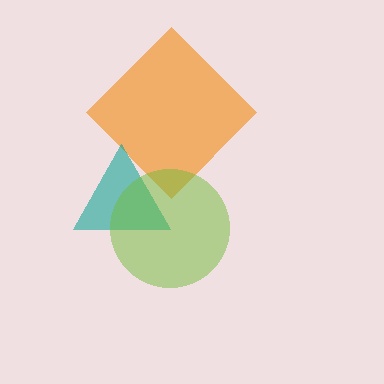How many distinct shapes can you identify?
There are 3 distinct shapes: an orange diamond, a teal triangle, a lime circle.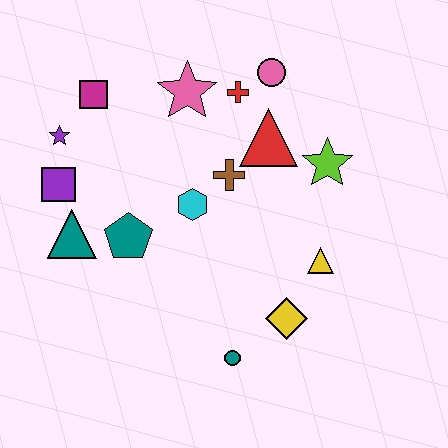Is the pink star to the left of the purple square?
No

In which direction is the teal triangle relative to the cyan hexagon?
The teal triangle is to the left of the cyan hexagon.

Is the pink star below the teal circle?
No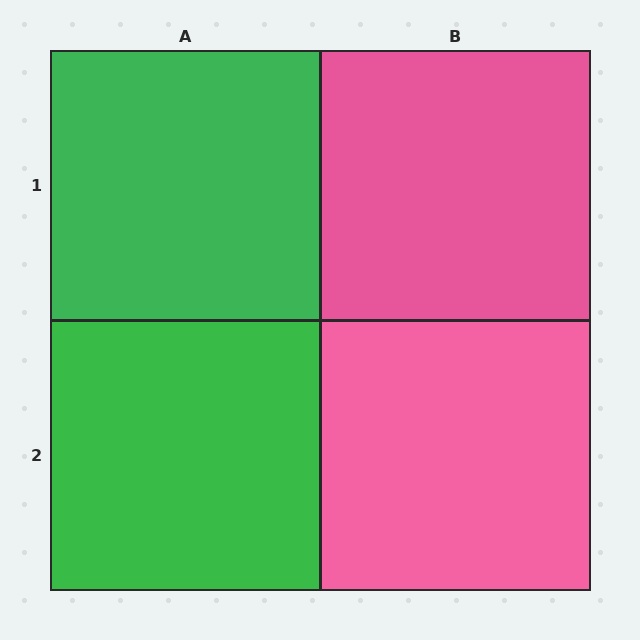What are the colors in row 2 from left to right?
Green, pink.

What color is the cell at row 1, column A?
Green.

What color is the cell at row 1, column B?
Pink.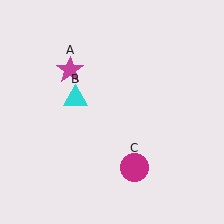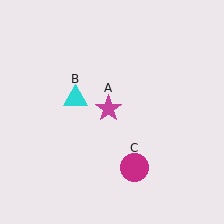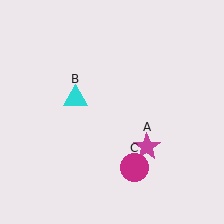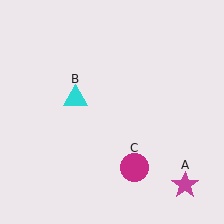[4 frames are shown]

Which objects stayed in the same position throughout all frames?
Cyan triangle (object B) and magenta circle (object C) remained stationary.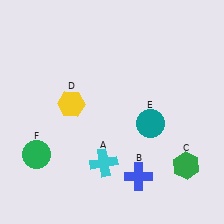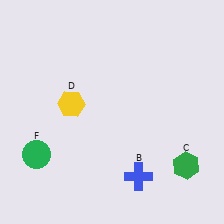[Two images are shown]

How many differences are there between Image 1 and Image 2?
There are 2 differences between the two images.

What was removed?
The teal circle (E), the cyan cross (A) were removed in Image 2.